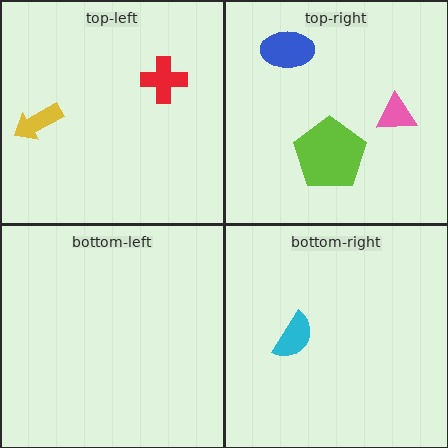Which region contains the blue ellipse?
The top-right region.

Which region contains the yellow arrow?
The top-left region.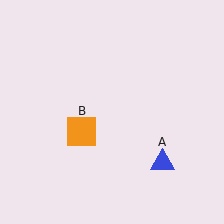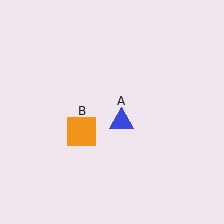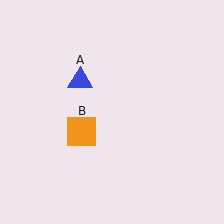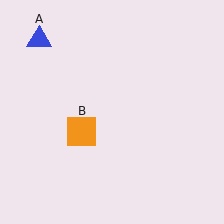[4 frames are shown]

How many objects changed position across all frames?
1 object changed position: blue triangle (object A).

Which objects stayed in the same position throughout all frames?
Orange square (object B) remained stationary.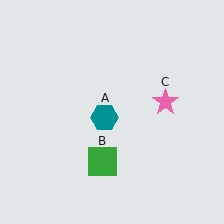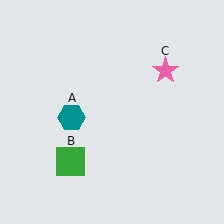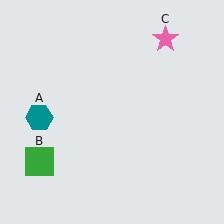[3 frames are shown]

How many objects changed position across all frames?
3 objects changed position: teal hexagon (object A), green square (object B), pink star (object C).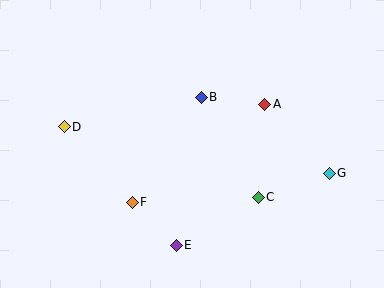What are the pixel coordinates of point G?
Point G is at (329, 173).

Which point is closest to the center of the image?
Point B at (201, 97) is closest to the center.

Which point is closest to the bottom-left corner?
Point F is closest to the bottom-left corner.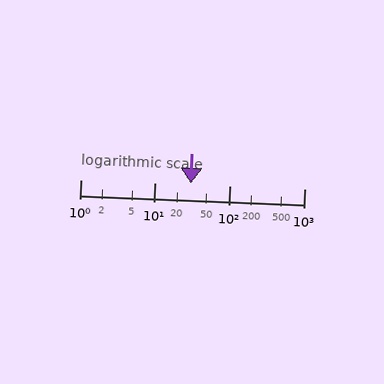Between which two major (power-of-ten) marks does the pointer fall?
The pointer is between 10 and 100.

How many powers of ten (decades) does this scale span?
The scale spans 3 decades, from 1 to 1000.